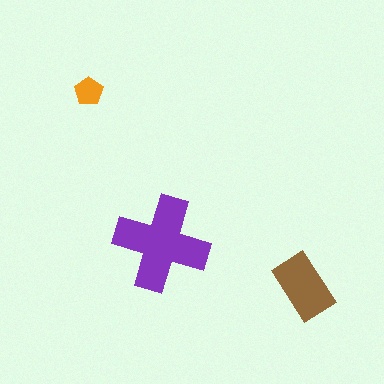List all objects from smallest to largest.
The orange pentagon, the brown rectangle, the purple cross.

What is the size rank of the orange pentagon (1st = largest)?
3rd.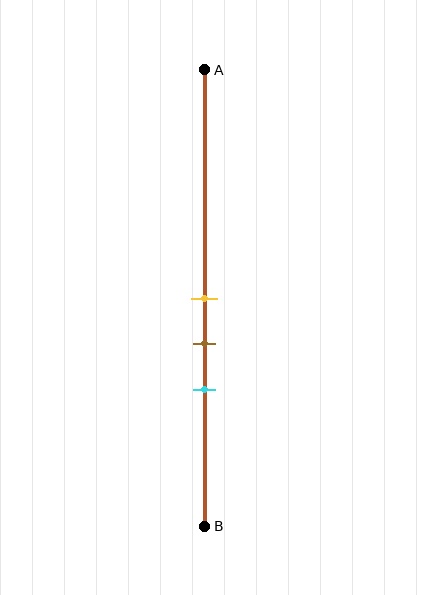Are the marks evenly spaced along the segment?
Yes, the marks are approximately evenly spaced.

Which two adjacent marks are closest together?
The yellow and brown marks are the closest adjacent pair.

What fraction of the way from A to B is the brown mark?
The brown mark is approximately 60% (0.6) of the way from A to B.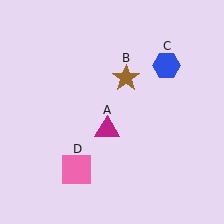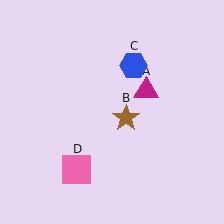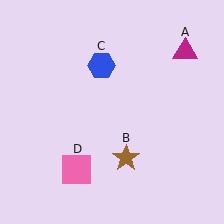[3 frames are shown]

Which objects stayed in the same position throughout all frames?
Pink square (object D) remained stationary.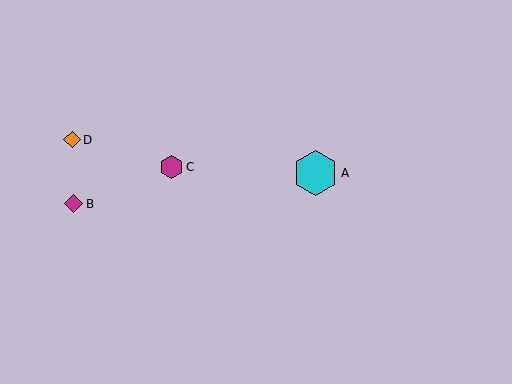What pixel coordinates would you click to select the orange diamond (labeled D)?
Click at (72, 140) to select the orange diamond D.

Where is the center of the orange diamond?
The center of the orange diamond is at (72, 140).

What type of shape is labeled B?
Shape B is a magenta diamond.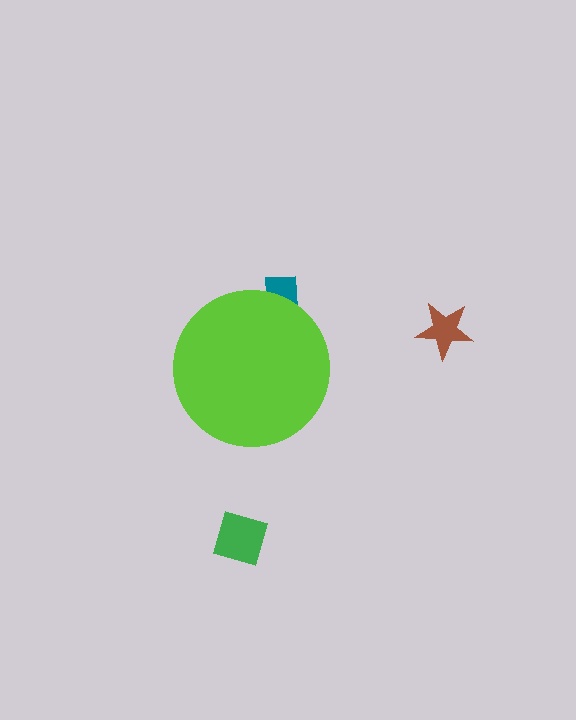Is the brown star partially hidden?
No, the brown star is fully visible.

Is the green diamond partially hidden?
No, the green diamond is fully visible.